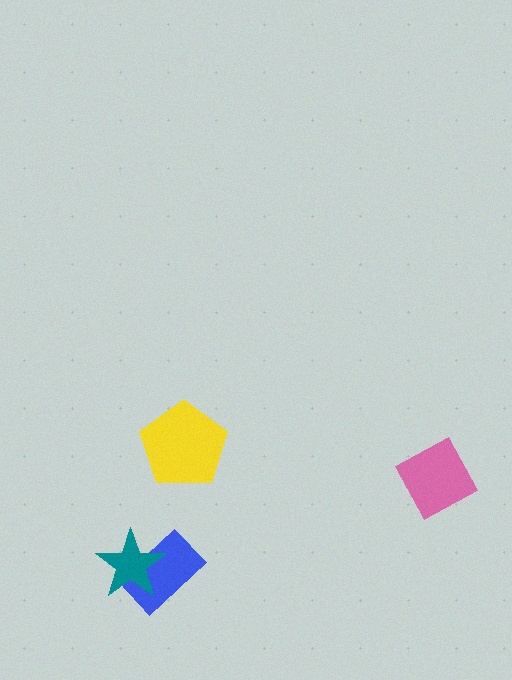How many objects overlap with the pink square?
0 objects overlap with the pink square.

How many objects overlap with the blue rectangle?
1 object overlaps with the blue rectangle.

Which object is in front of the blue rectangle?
The teal star is in front of the blue rectangle.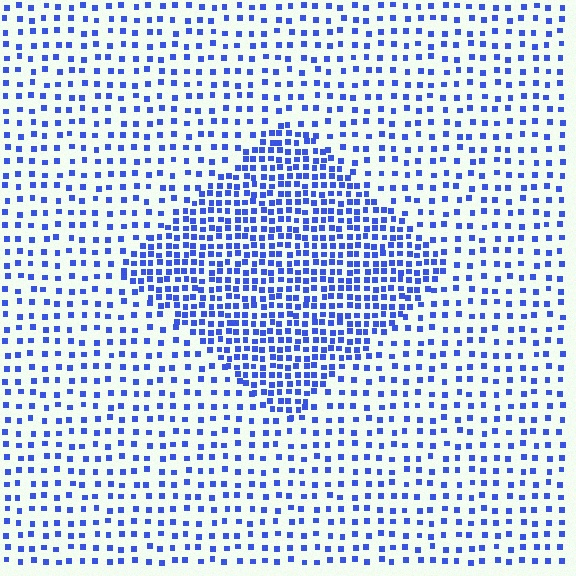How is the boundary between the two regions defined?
The boundary is defined by a change in element density (approximately 2.2x ratio). All elements are the same color, size, and shape.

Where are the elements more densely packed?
The elements are more densely packed inside the diamond boundary.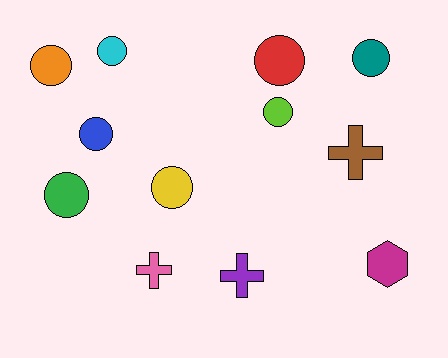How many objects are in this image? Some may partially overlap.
There are 12 objects.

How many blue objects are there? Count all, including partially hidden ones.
There is 1 blue object.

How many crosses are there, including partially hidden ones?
There are 3 crosses.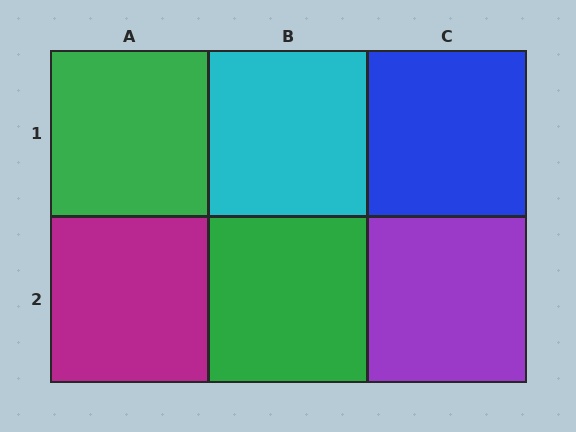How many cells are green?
2 cells are green.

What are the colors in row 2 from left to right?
Magenta, green, purple.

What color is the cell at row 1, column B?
Cyan.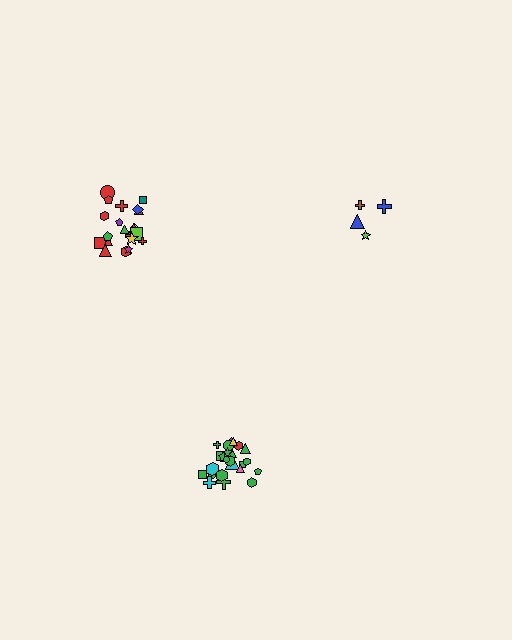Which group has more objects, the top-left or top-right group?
The top-left group.